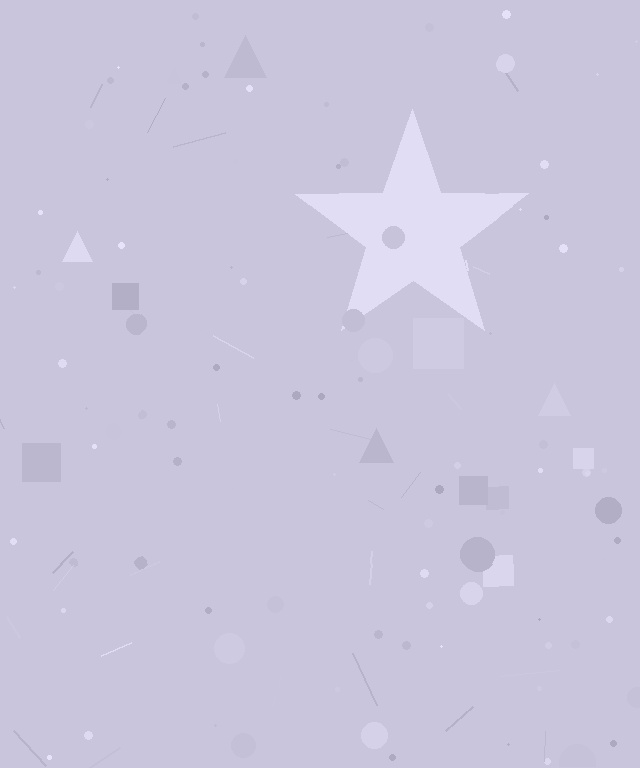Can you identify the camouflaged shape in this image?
The camouflaged shape is a star.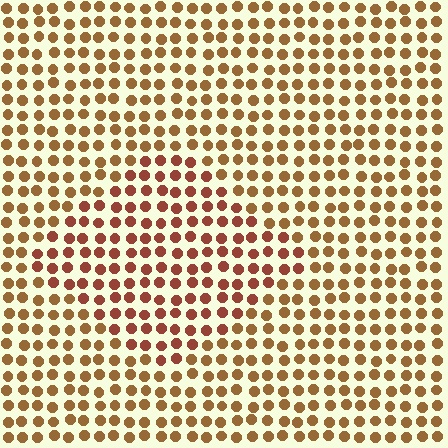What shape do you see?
I see a diamond.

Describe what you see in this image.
The image is filled with small brown elements in a uniform arrangement. A diamond-shaped region is visible where the elements are tinted to a slightly different hue, forming a subtle color boundary.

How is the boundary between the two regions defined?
The boundary is defined purely by a slight shift in hue (about 24 degrees). Spacing, size, and orientation are identical on both sides.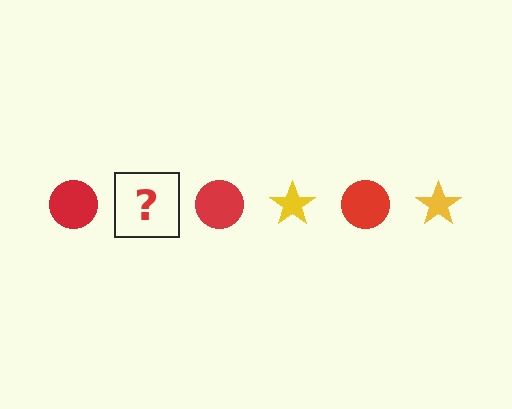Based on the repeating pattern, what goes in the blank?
The blank should be a yellow star.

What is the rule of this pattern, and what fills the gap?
The rule is that the pattern alternates between red circle and yellow star. The gap should be filled with a yellow star.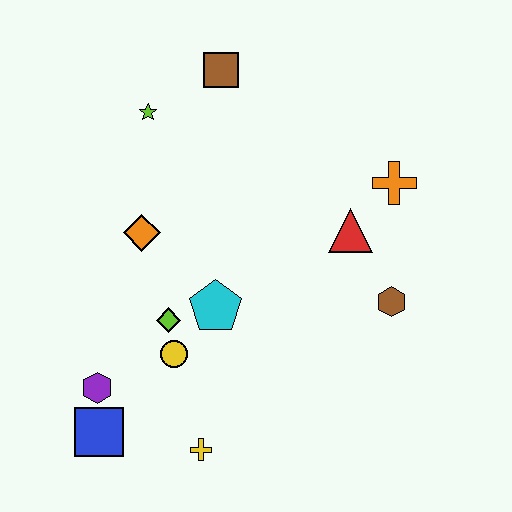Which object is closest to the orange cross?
The red triangle is closest to the orange cross.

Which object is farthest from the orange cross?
The blue square is farthest from the orange cross.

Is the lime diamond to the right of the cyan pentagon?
No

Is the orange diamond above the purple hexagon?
Yes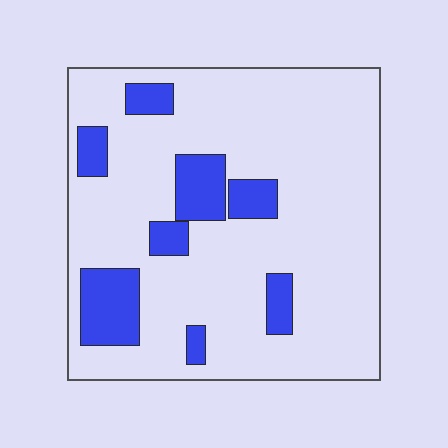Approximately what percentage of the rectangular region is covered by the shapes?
Approximately 15%.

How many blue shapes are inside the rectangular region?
8.